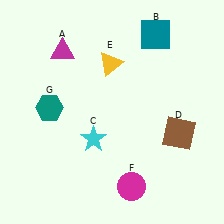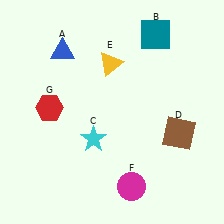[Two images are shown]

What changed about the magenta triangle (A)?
In Image 1, A is magenta. In Image 2, it changed to blue.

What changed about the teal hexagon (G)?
In Image 1, G is teal. In Image 2, it changed to red.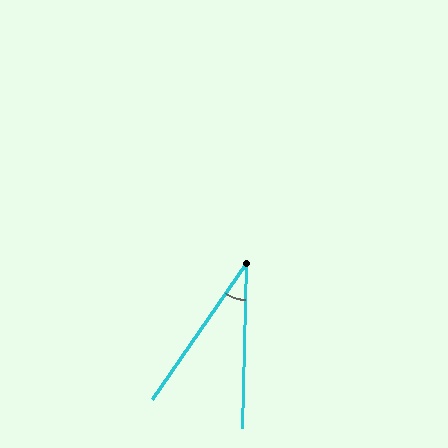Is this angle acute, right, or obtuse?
It is acute.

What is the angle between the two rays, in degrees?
Approximately 34 degrees.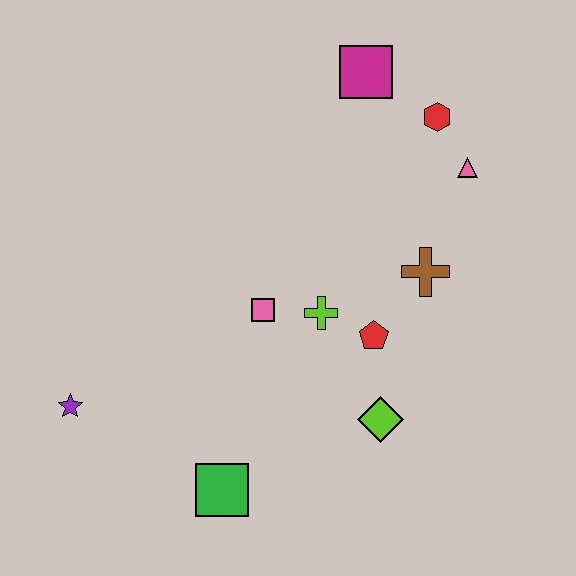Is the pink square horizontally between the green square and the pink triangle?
Yes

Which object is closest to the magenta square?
The red hexagon is closest to the magenta square.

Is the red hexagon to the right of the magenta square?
Yes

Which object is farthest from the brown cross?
The purple star is farthest from the brown cross.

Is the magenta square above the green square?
Yes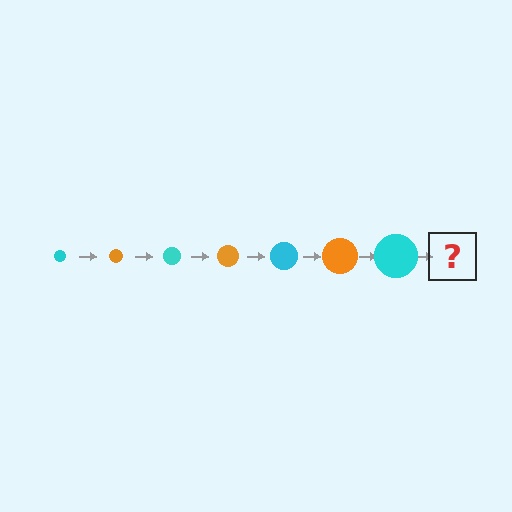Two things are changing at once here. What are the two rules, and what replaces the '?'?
The two rules are that the circle grows larger each step and the color cycles through cyan and orange. The '?' should be an orange circle, larger than the previous one.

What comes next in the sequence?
The next element should be an orange circle, larger than the previous one.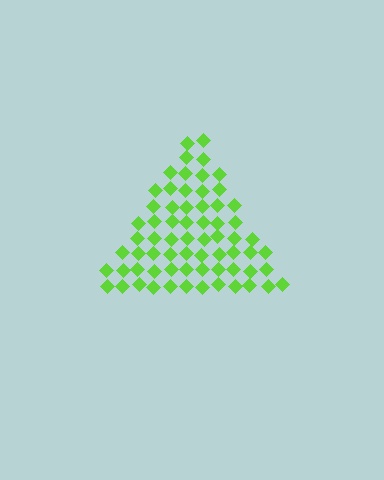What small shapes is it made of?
It is made of small diamonds.